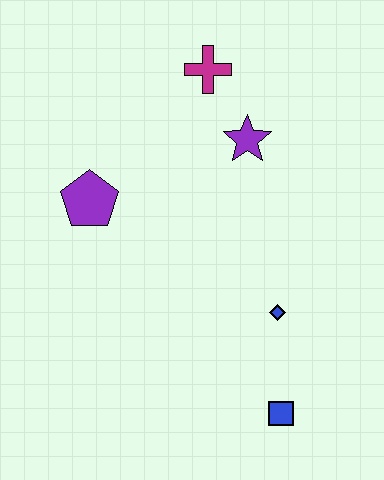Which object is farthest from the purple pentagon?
The blue square is farthest from the purple pentagon.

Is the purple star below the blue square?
No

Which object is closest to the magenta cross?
The purple star is closest to the magenta cross.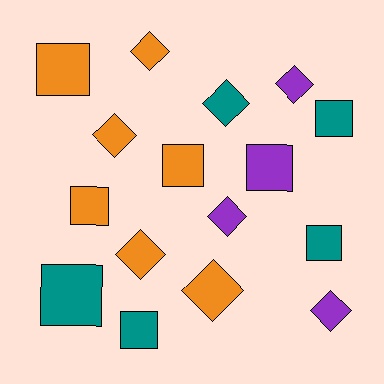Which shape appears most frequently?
Square, with 8 objects.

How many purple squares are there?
There is 1 purple square.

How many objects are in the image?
There are 16 objects.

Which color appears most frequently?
Orange, with 7 objects.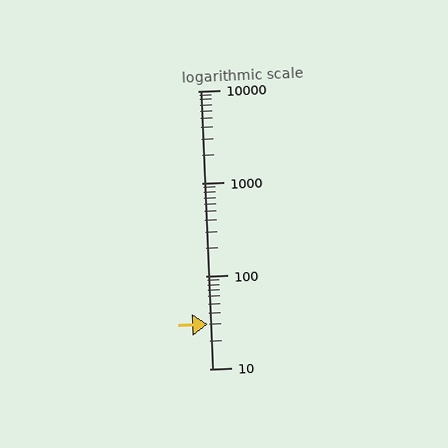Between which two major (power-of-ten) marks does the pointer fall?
The pointer is between 10 and 100.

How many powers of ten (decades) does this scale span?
The scale spans 3 decades, from 10 to 10000.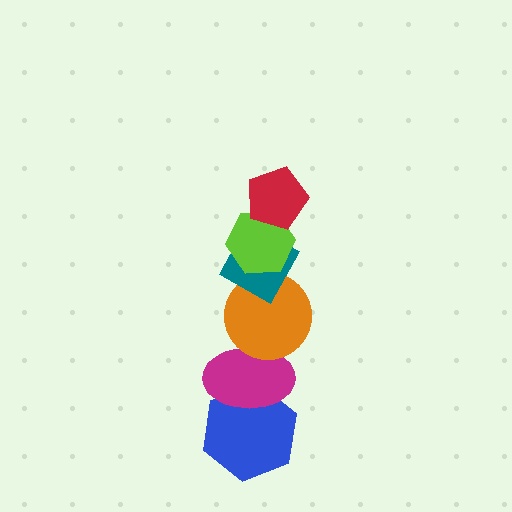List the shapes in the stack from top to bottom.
From top to bottom: the red pentagon, the lime hexagon, the teal diamond, the orange circle, the magenta ellipse, the blue hexagon.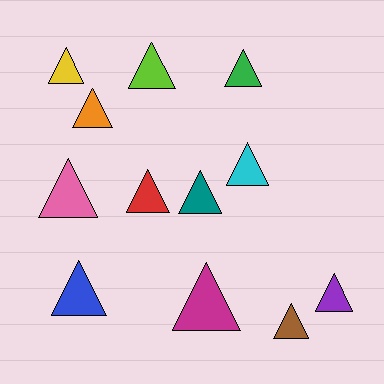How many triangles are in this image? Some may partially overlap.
There are 12 triangles.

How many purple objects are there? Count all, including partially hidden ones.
There is 1 purple object.